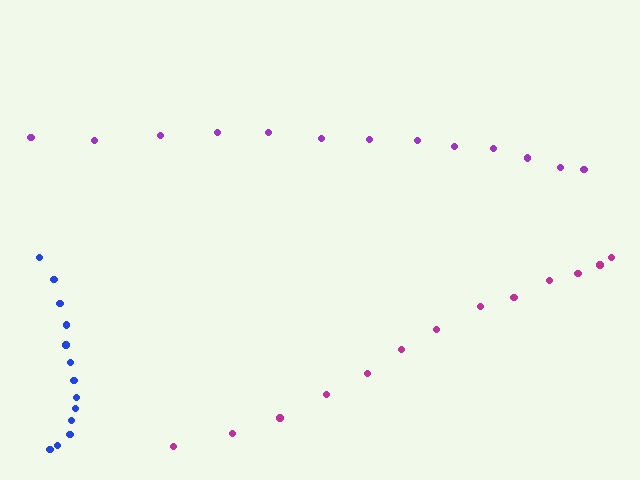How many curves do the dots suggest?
There are 3 distinct paths.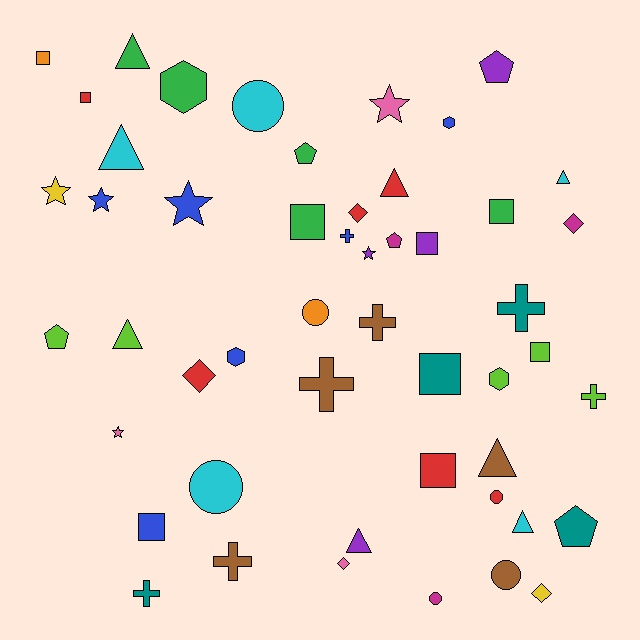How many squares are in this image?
There are 9 squares.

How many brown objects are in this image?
There are 5 brown objects.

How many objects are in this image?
There are 50 objects.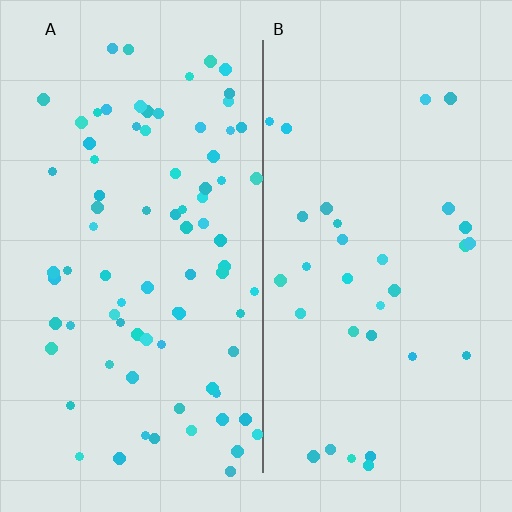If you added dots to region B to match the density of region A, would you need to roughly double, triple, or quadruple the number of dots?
Approximately triple.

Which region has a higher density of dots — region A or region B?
A (the left).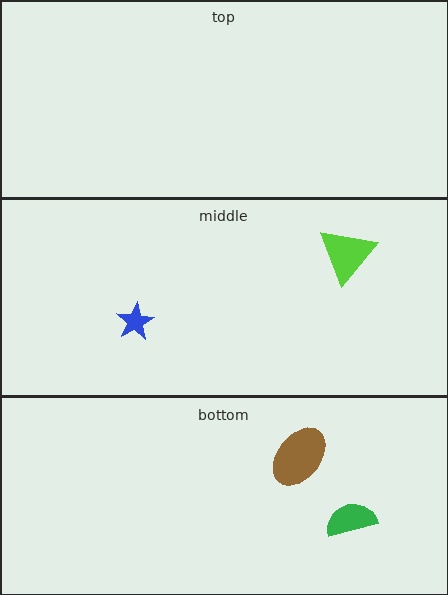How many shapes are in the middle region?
2.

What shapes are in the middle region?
The lime triangle, the blue star.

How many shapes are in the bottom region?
2.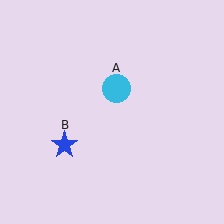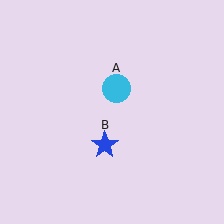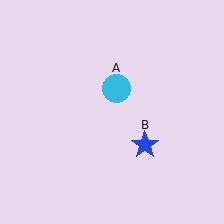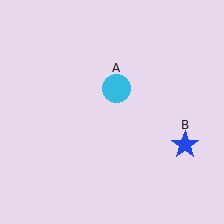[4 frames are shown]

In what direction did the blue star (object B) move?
The blue star (object B) moved right.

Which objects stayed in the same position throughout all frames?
Cyan circle (object A) remained stationary.